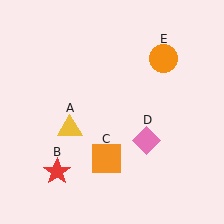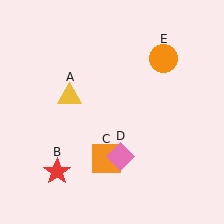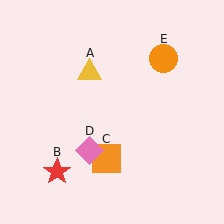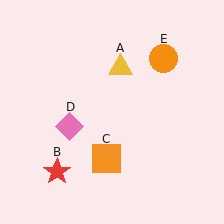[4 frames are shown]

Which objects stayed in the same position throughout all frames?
Red star (object B) and orange square (object C) and orange circle (object E) remained stationary.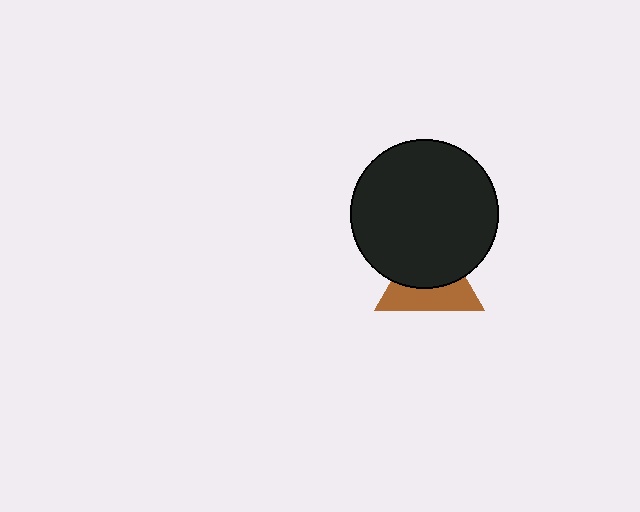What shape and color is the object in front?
The object in front is a black circle.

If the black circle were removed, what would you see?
You would see the complete brown triangle.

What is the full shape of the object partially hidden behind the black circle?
The partially hidden object is a brown triangle.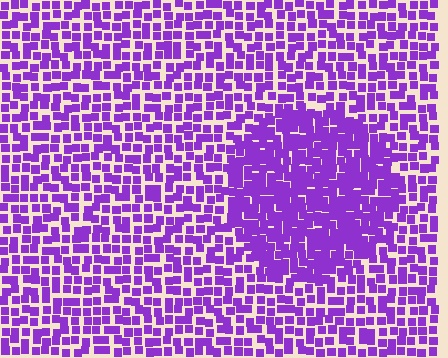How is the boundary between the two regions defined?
The boundary is defined by a change in element density (approximately 1.7x ratio). All elements are the same color, size, and shape.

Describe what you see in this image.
The image contains small purple elements arranged at two different densities. A circle-shaped region is visible where the elements are more densely packed than the surrounding area.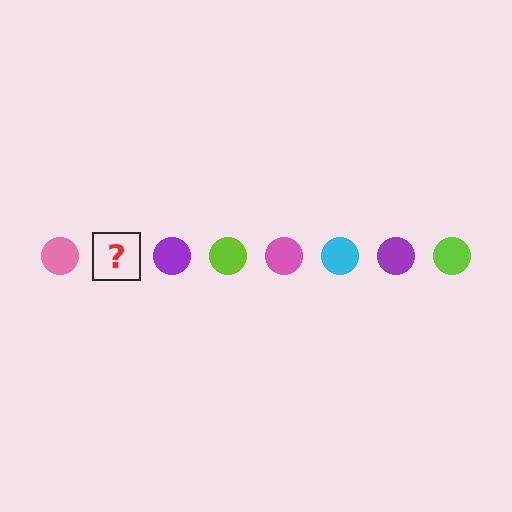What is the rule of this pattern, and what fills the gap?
The rule is that the pattern cycles through pink, cyan, purple, lime circles. The gap should be filled with a cyan circle.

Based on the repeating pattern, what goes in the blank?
The blank should be a cyan circle.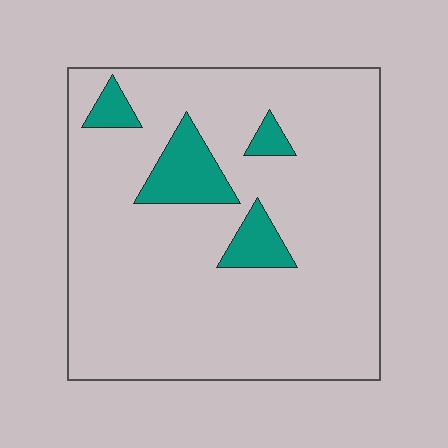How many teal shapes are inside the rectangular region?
4.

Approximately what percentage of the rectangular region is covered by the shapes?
Approximately 10%.